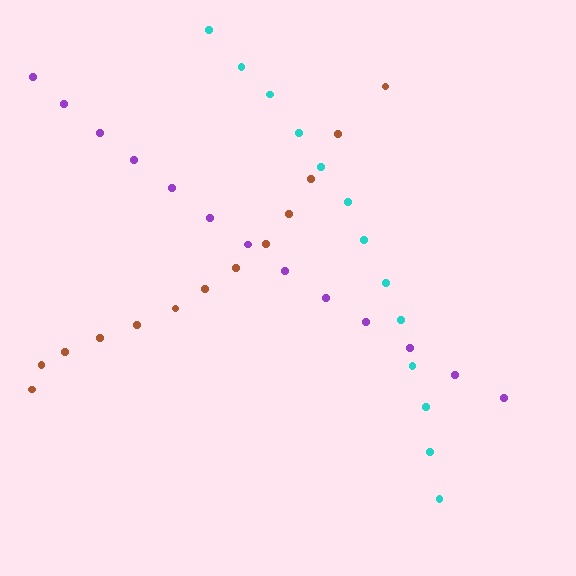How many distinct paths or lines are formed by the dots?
There are 3 distinct paths.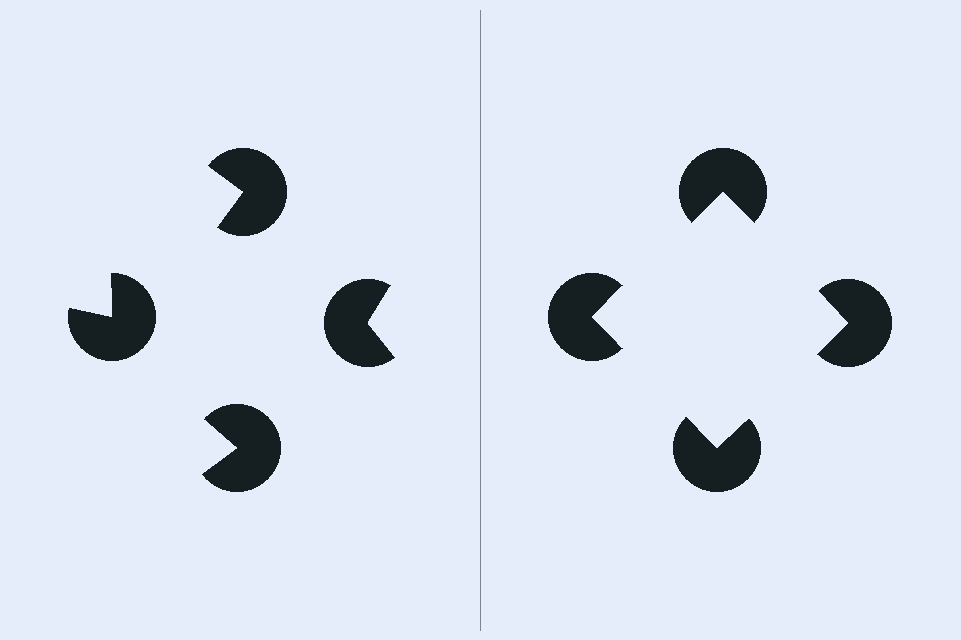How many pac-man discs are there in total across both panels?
8 — 4 on each side.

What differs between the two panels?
The pac-man discs are positioned identically on both sides; only the wedge orientations differ. On the right they align to a square; on the left they are misaligned.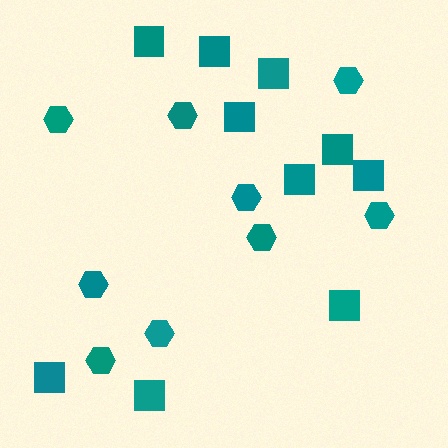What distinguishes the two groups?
There are 2 groups: one group of hexagons (9) and one group of squares (10).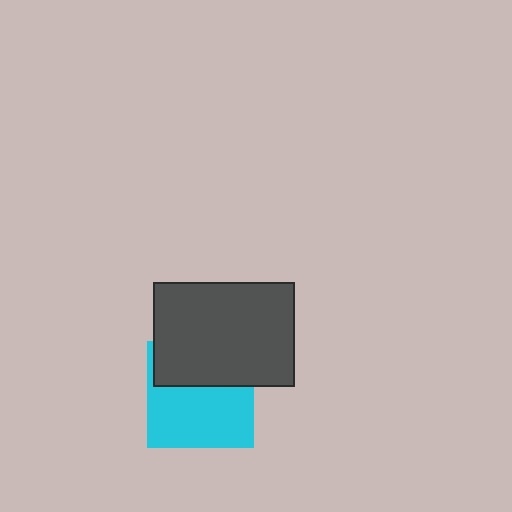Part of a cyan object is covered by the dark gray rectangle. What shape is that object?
It is a square.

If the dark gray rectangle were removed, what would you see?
You would see the complete cyan square.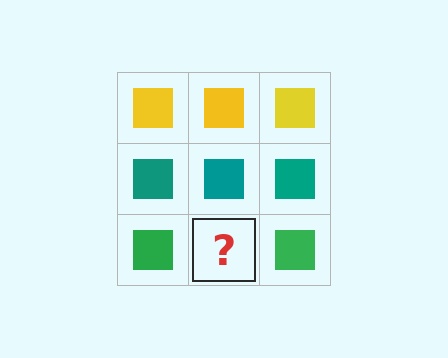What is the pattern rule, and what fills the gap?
The rule is that each row has a consistent color. The gap should be filled with a green square.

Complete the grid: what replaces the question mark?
The question mark should be replaced with a green square.